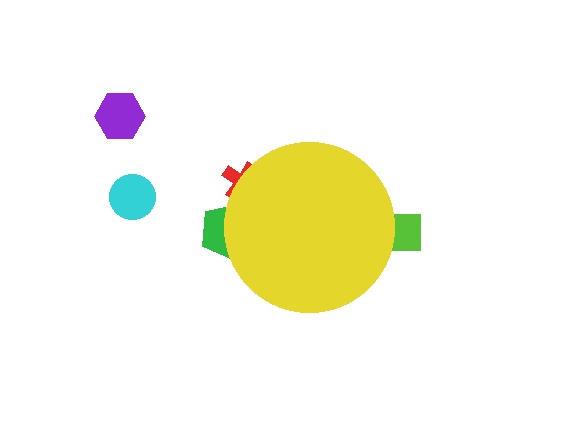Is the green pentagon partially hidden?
Yes, the green pentagon is partially hidden behind the yellow circle.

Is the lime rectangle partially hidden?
Yes, the lime rectangle is partially hidden behind the yellow circle.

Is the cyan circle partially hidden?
No, the cyan circle is fully visible.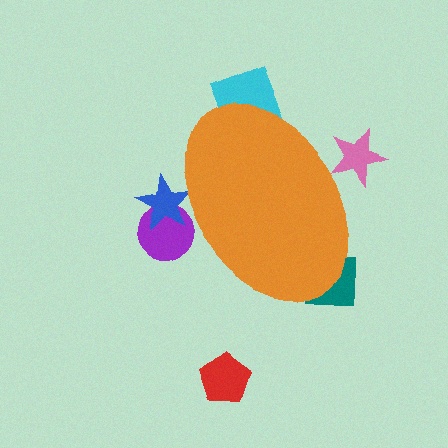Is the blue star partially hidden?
Yes, the blue star is partially hidden behind the orange ellipse.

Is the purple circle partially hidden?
Yes, the purple circle is partially hidden behind the orange ellipse.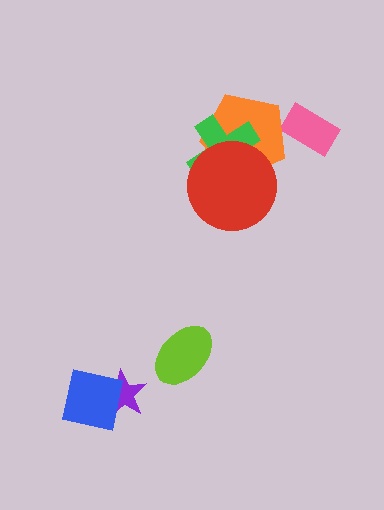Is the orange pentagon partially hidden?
Yes, it is partially covered by another shape.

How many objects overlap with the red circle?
2 objects overlap with the red circle.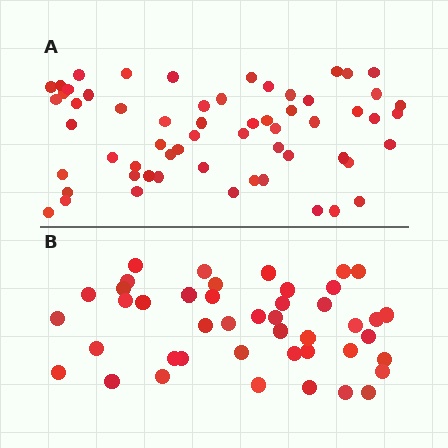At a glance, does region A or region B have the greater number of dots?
Region A (the top region) has more dots.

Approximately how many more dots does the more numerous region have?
Region A has approximately 15 more dots than region B.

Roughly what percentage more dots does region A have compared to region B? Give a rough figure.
About 35% more.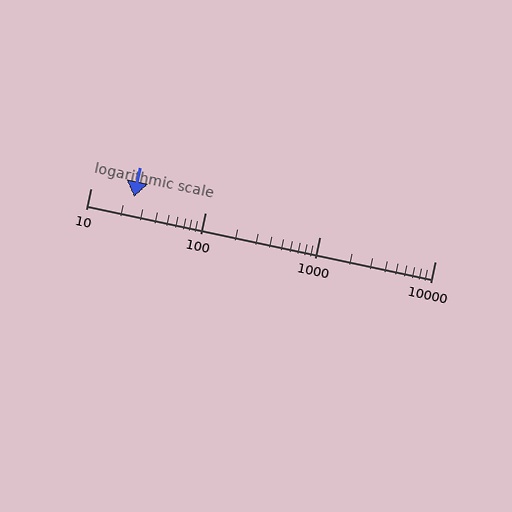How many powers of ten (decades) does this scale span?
The scale spans 3 decades, from 10 to 10000.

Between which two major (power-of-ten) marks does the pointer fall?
The pointer is between 10 and 100.